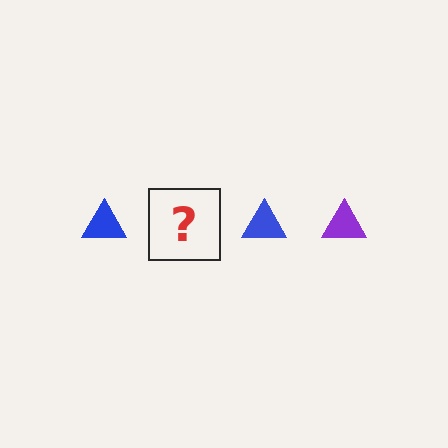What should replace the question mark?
The question mark should be replaced with a purple triangle.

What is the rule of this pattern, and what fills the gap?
The rule is that the pattern cycles through blue, purple triangles. The gap should be filled with a purple triangle.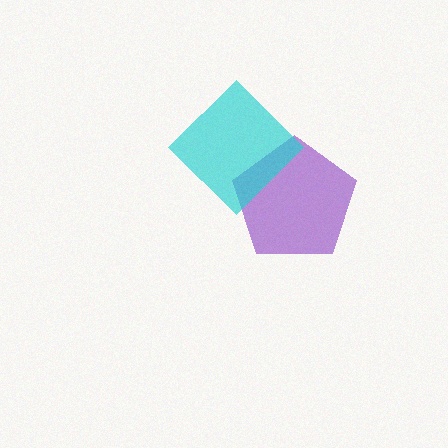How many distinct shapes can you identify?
There are 2 distinct shapes: a purple pentagon, a cyan diamond.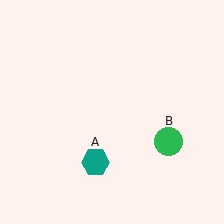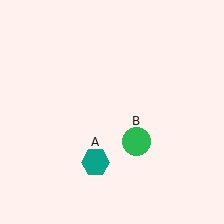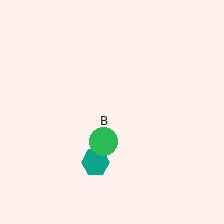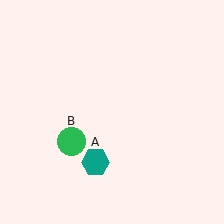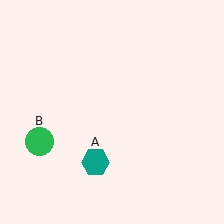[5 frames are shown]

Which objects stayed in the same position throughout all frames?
Teal hexagon (object A) remained stationary.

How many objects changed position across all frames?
1 object changed position: green circle (object B).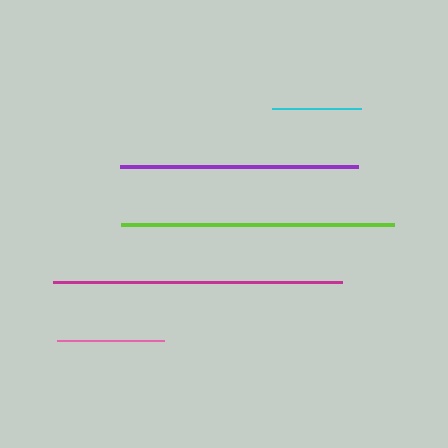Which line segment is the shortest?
The cyan line is the shortest at approximately 90 pixels.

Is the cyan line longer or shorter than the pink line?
The pink line is longer than the cyan line.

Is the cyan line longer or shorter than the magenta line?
The magenta line is longer than the cyan line.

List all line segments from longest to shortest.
From longest to shortest: magenta, lime, purple, pink, cyan.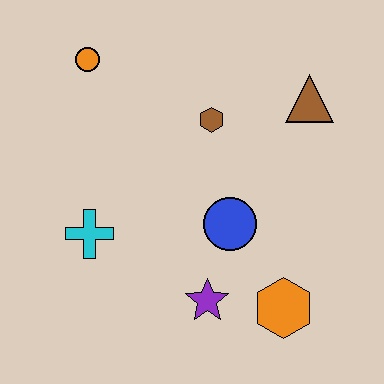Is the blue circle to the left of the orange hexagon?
Yes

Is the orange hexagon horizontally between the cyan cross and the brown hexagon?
No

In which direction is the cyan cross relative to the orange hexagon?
The cyan cross is to the left of the orange hexagon.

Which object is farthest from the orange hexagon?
The orange circle is farthest from the orange hexagon.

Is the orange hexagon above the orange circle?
No